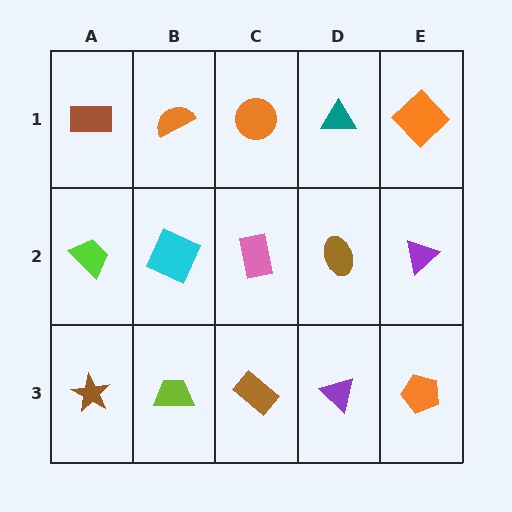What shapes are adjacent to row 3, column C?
A pink rectangle (row 2, column C), a lime trapezoid (row 3, column B), a purple triangle (row 3, column D).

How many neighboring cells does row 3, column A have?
2.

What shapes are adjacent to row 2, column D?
A teal triangle (row 1, column D), a purple triangle (row 3, column D), a pink rectangle (row 2, column C), a purple triangle (row 2, column E).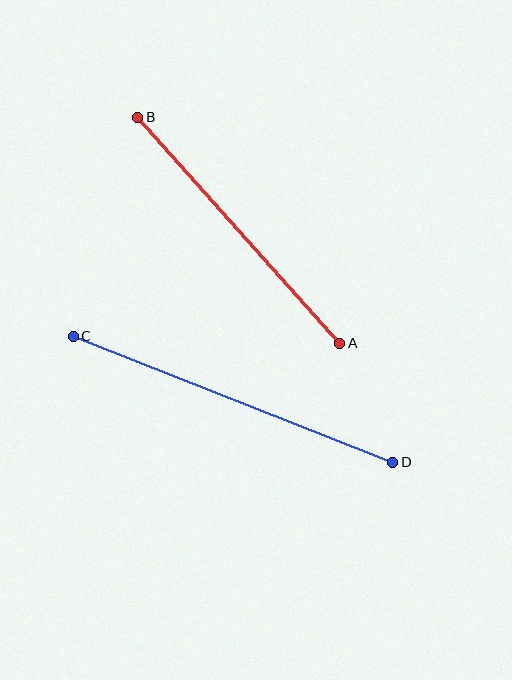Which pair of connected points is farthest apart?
Points C and D are farthest apart.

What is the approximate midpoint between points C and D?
The midpoint is at approximately (233, 399) pixels.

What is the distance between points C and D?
The distance is approximately 343 pixels.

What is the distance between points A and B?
The distance is approximately 303 pixels.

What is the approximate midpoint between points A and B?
The midpoint is at approximately (239, 230) pixels.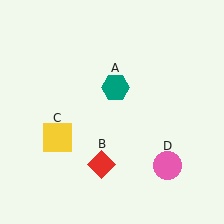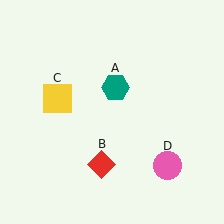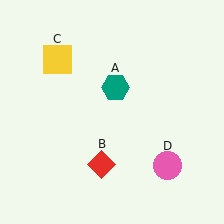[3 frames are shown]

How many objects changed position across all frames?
1 object changed position: yellow square (object C).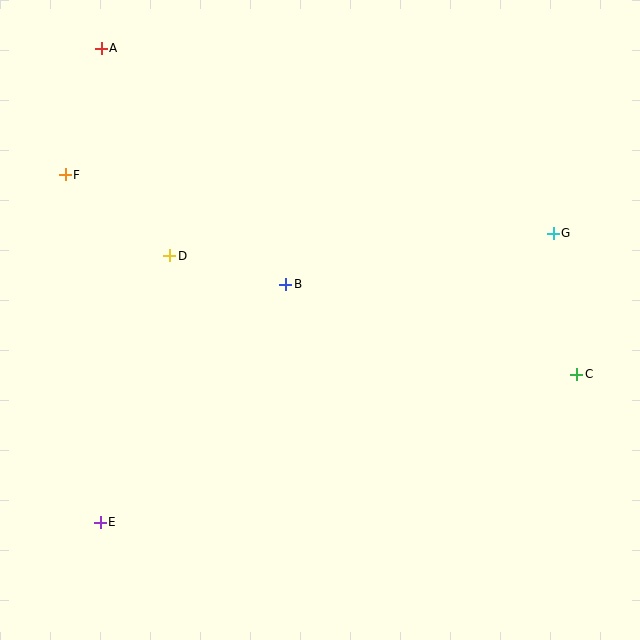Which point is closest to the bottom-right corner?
Point C is closest to the bottom-right corner.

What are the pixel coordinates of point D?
Point D is at (170, 256).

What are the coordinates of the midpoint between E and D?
The midpoint between E and D is at (135, 389).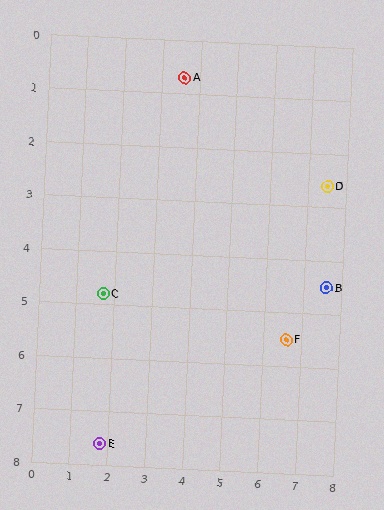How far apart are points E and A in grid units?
Points E and A are about 7.1 grid units apart.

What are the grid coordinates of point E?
Point E is at approximately (1.8, 7.6).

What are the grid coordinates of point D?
Point D is at approximately (7.5, 2.6).